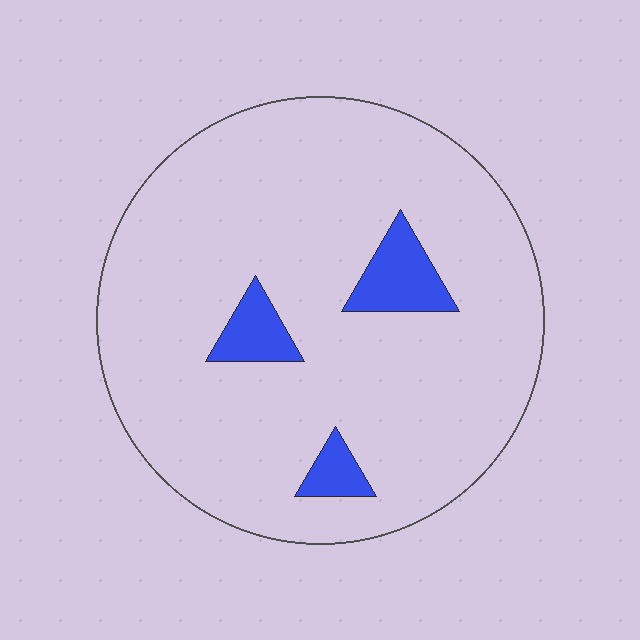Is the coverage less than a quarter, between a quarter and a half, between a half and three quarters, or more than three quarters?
Less than a quarter.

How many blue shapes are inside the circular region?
3.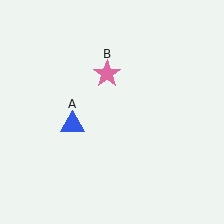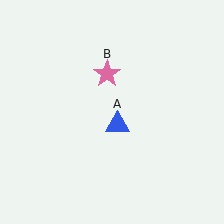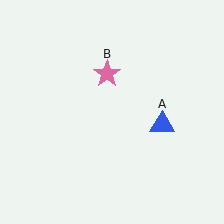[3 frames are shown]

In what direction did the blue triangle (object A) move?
The blue triangle (object A) moved right.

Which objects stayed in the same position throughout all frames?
Pink star (object B) remained stationary.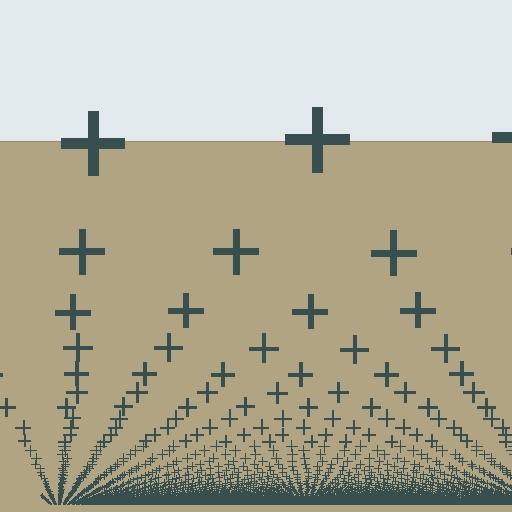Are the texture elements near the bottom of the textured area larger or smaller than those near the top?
Smaller. The gradient is inverted — elements near the bottom are smaller and denser.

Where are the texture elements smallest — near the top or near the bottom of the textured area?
Near the bottom.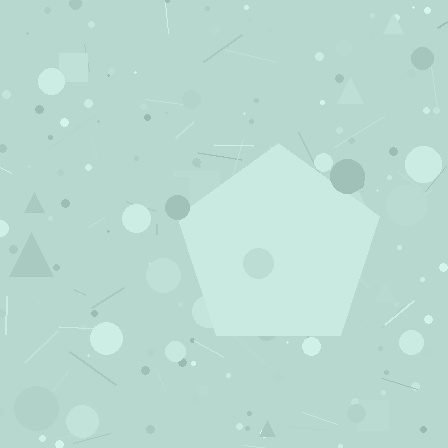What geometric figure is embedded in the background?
A pentagon is embedded in the background.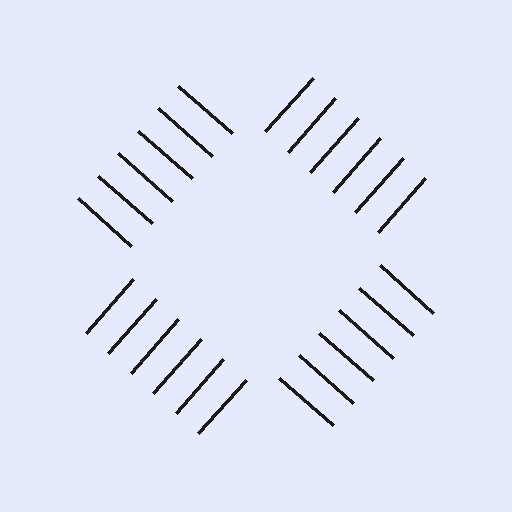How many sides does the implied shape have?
4 sides — the line-ends trace a square.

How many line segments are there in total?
24 — 6 along each of the 4 edges.